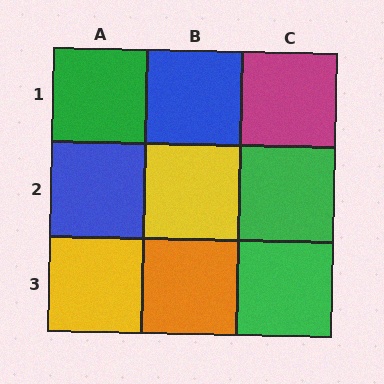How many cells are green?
3 cells are green.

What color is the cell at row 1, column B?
Blue.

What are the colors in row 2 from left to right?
Blue, yellow, green.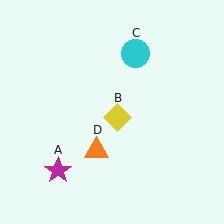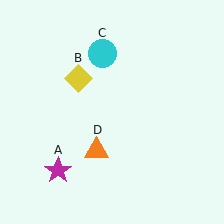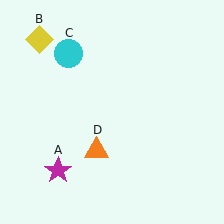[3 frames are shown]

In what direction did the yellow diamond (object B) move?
The yellow diamond (object B) moved up and to the left.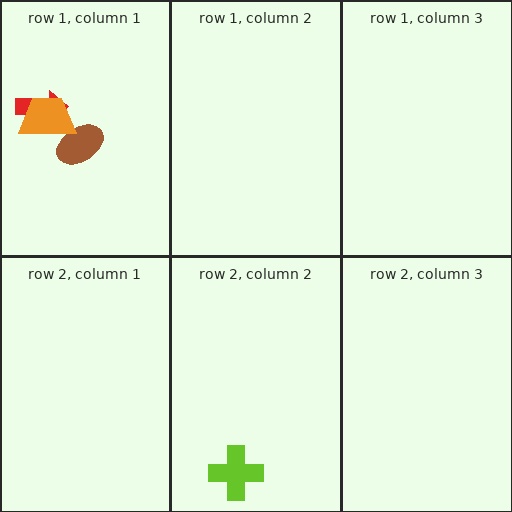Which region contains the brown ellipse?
The row 1, column 1 region.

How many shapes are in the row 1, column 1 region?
3.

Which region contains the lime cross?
The row 2, column 2 region.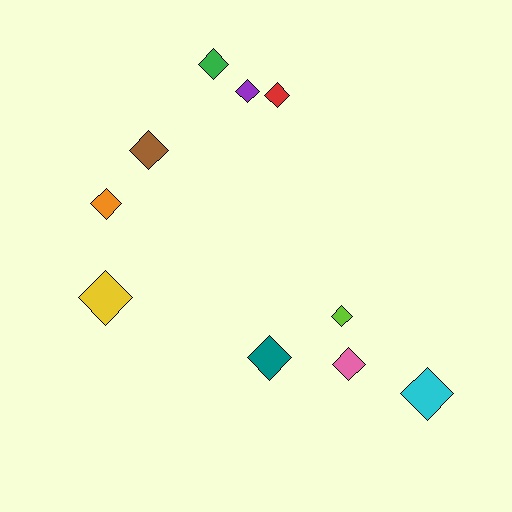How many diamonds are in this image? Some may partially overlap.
There are 10 diamonds.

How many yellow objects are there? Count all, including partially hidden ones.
There is 1 yellow object.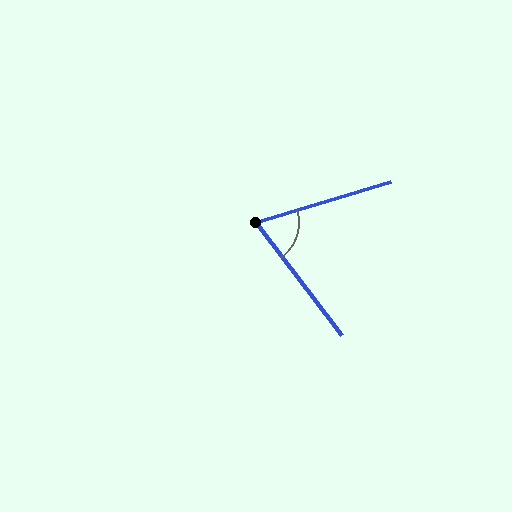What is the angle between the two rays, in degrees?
Approximately 69 degrees.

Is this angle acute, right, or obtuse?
It is acute.